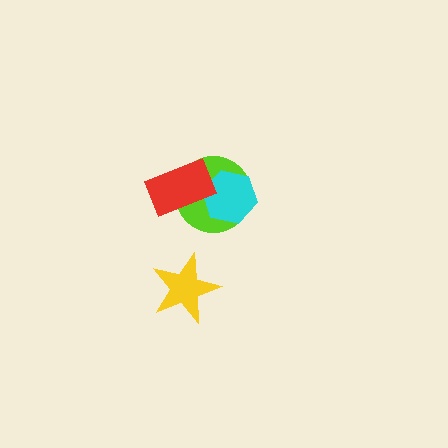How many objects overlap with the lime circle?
2 objects overlap with the lime circle.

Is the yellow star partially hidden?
No, no other shape covers it.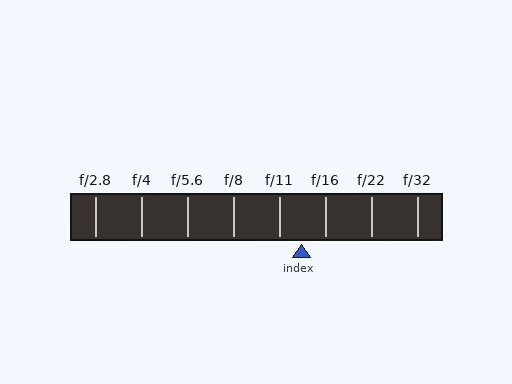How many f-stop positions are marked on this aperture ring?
There are 8 f-stop positions marked.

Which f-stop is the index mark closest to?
The index mark is closest to f/11.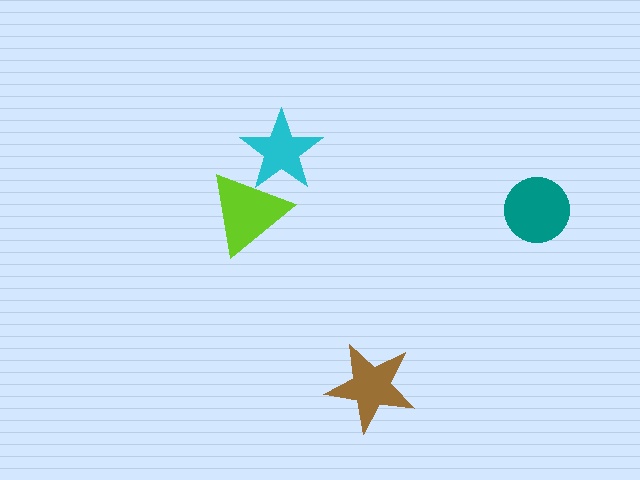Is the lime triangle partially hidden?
Yes, it is partially covered by another shape.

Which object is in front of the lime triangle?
The cyan star is in front of the lime triangle.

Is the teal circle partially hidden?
No, no other shape covers it.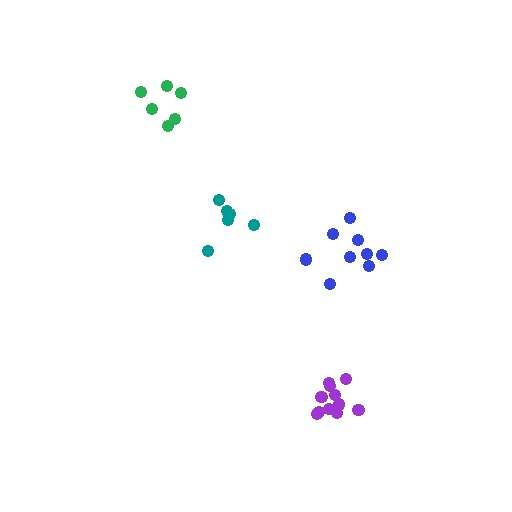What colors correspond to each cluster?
The clusters are colored: teal, blue, green, purple.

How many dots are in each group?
Group 1: 6 dots, Group 2: 9 dots, Group 3: 6 dots, Group 4: 11 dots (32 total).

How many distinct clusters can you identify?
There are 4 distinct clusters.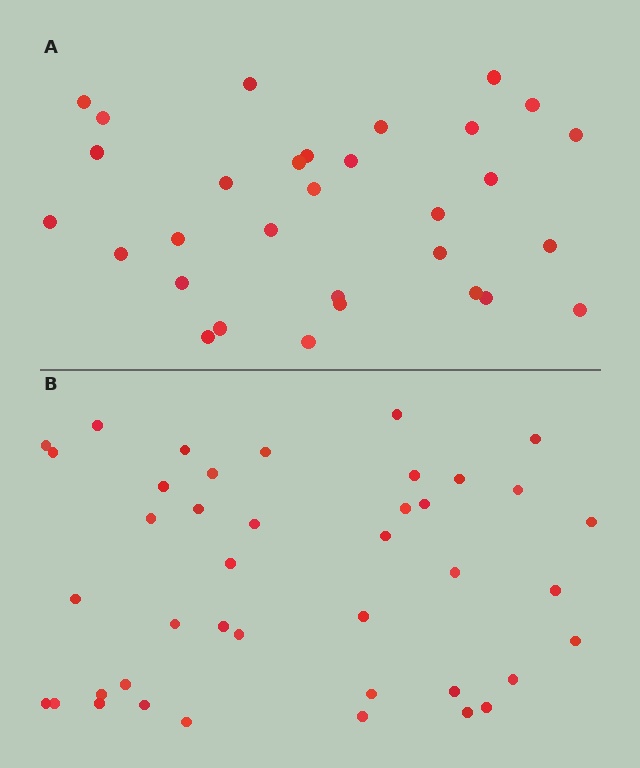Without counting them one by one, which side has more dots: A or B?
Region B (the bottom region) has more dots.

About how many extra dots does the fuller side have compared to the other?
Region B has roughly 10 or so more dots than region A.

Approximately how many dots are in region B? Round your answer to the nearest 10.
About 40 dots. (The exact count is 41, which rounds to 40.)